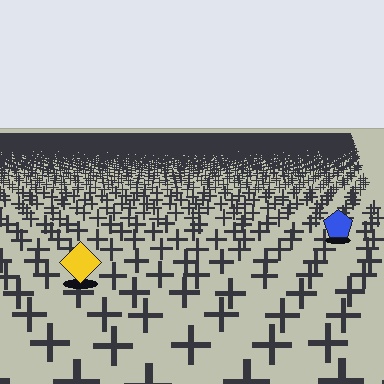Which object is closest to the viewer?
The yellow diamond is closest. The texture marks near it are larger and more spread out.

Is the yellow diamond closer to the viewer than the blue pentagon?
Yes. The yellow diamond is closer — you can tell from the texture gradient: the ground texture is coarser near it.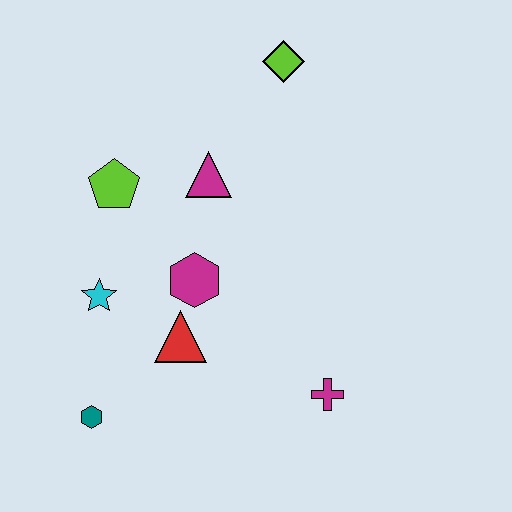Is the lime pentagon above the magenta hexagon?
Yes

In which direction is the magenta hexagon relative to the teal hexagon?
The magenta hexagon is above the teal hexagon.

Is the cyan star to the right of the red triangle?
No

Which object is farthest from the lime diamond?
The teal hexagon is farthest from the lime diamond.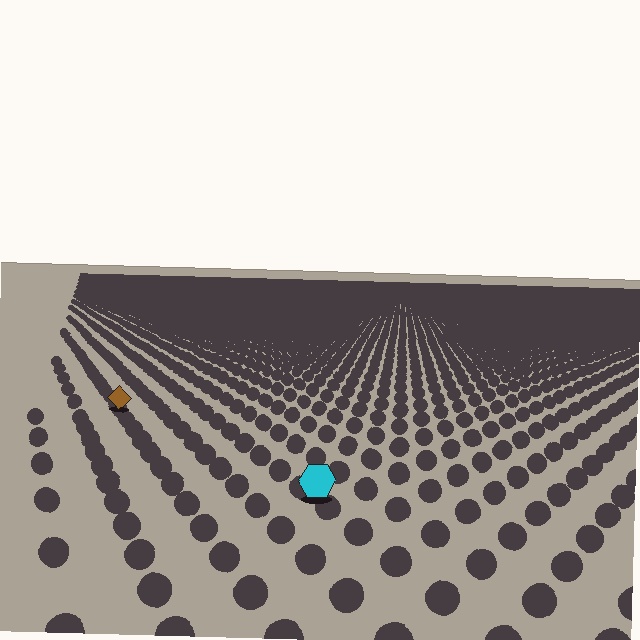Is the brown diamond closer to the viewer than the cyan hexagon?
No. The cyan hexagon is closer — you can tell from the texture gradient: the ground texture is coarser near it.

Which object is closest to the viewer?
The cyan hexagon is closest. The texture marks near it are larger and more spread out.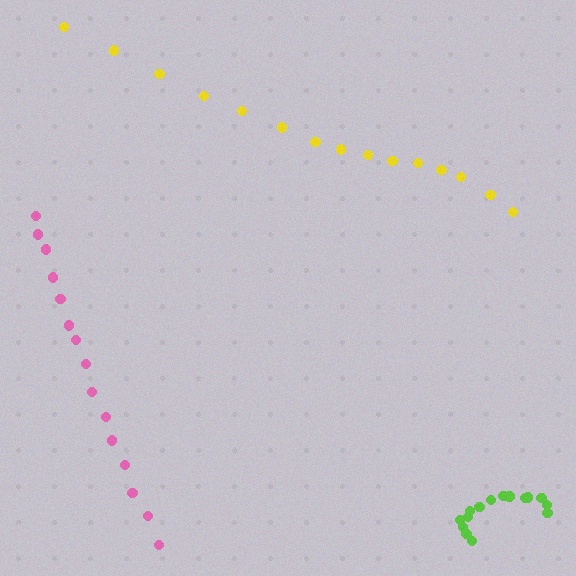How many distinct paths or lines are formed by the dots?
There are 3 distinct paths.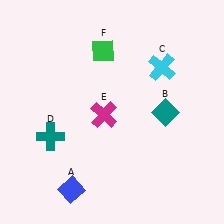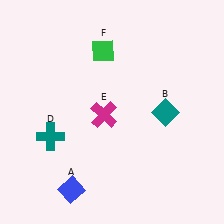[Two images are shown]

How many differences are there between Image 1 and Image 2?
There is 1 difference between the two images.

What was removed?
The cyan cross (C) was removed in Image 2.